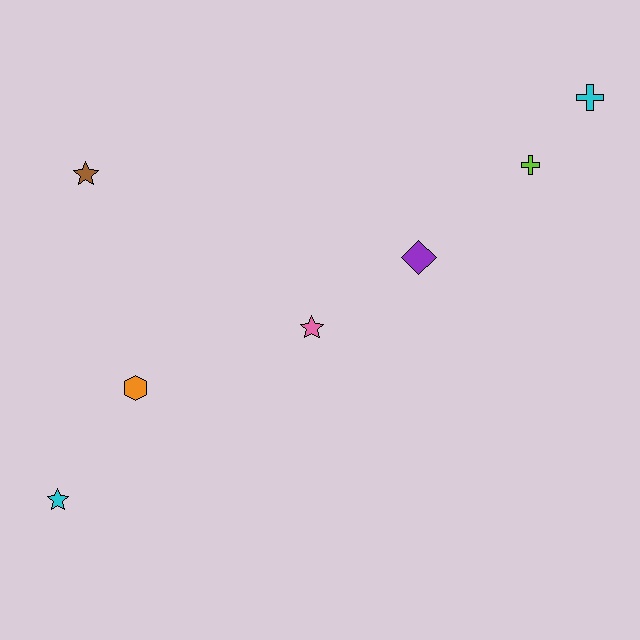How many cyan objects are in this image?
There are 2 cyan objects.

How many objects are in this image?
There are 7 objects.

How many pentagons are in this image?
There are no pentagons.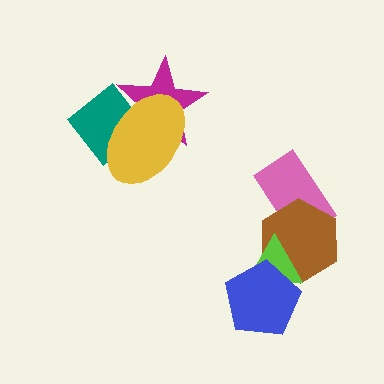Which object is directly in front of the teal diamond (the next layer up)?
The magenta star is directly in front of the teal diamond.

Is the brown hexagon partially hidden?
Yes, it is partially covered by another shape.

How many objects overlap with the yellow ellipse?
2 objects overlap with the yellow ellipse.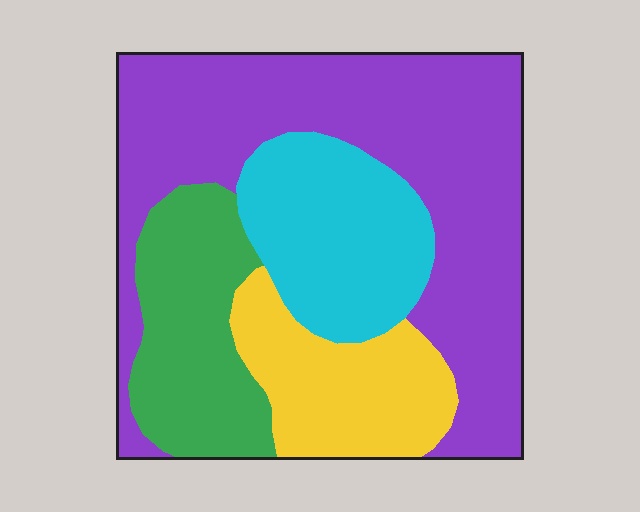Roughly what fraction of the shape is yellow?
Yellow takes up less than a sixth of the shape.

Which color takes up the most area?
Purple, at roughly 50%.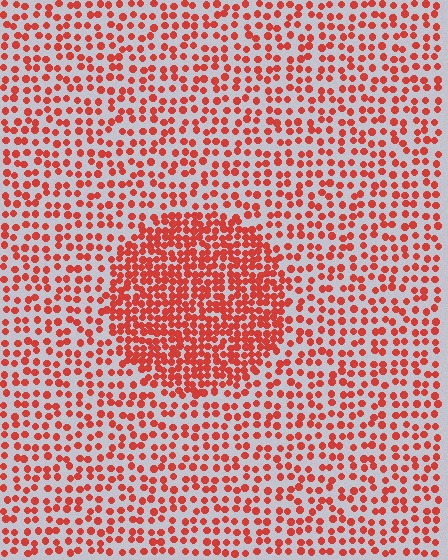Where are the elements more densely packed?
The elements are more densely packed inside the circle boundary.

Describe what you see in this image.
The image contains small red elements arranged at two different densities. A circle-shaped region is visible where the elements are more densely packed than the surrounding area.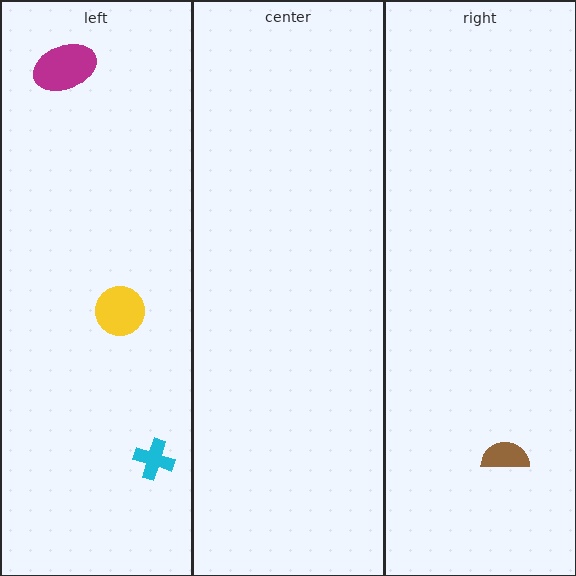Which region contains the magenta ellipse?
The left region.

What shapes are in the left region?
The yellow circle, the magenta ellipse, the cyan cross.